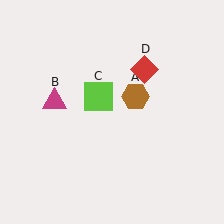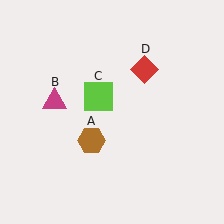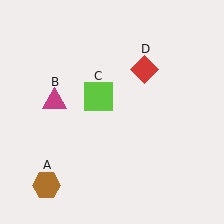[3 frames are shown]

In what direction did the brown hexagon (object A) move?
The brown hexagon (object A) moved down and to the left.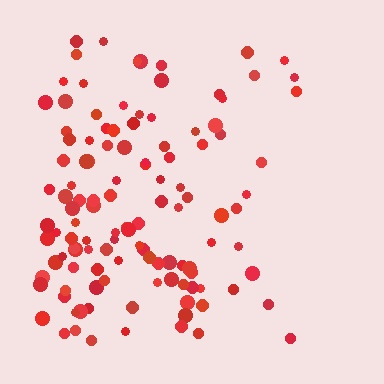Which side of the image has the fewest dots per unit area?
The right.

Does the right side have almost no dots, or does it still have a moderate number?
Still a moderate number, just noticeably fewer than the left.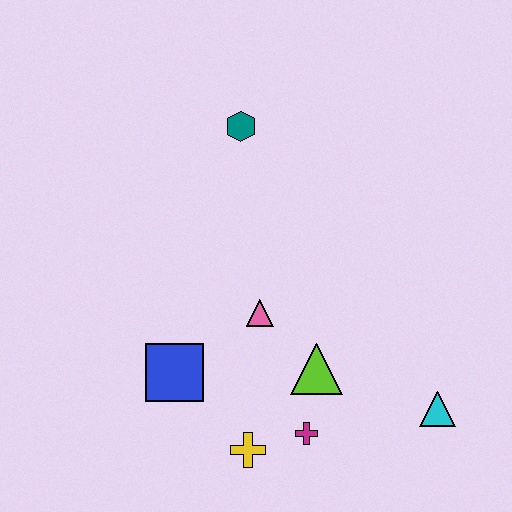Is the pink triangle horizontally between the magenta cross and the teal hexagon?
Yes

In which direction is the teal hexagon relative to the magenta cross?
The teal hexagon is above the magenta cross.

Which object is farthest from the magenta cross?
The teal hexagon is farthest from the magenta cross.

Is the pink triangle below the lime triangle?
No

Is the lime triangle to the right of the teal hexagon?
Yes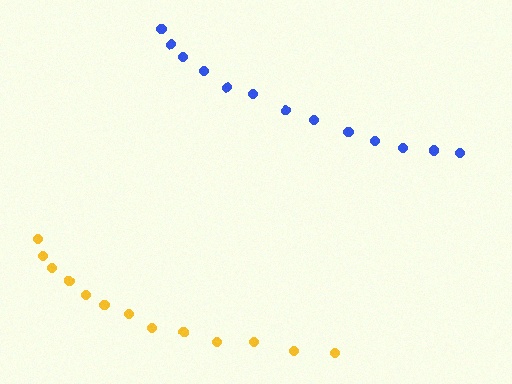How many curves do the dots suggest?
There are 2 distinct paths.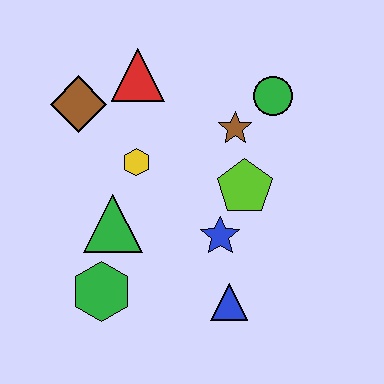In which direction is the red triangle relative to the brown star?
The red triangle is to the left of the brown star.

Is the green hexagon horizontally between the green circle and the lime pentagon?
No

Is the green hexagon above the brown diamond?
No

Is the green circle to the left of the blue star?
No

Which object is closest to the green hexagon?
The green triangle is closest to the green hexagon.